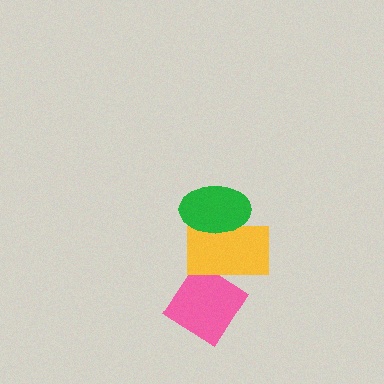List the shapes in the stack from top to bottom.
From top to bottom: the green ellipse, the yellow rectangle, the pink diamond.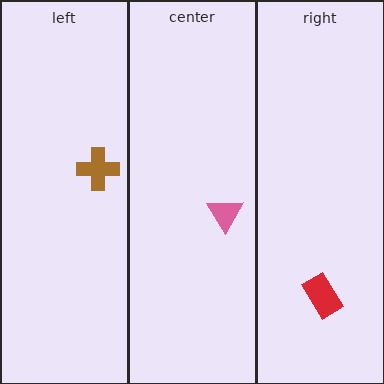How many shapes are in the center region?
1.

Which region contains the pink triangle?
The center region.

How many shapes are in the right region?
1.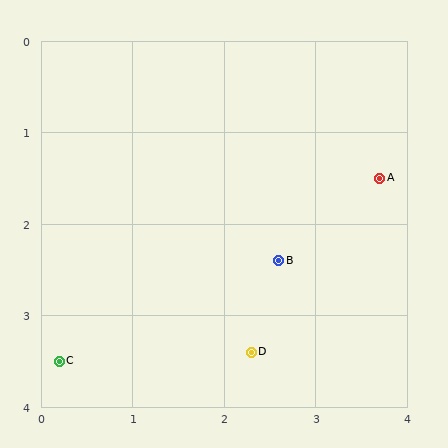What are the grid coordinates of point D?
Point D is at approximately (2.3, 3.4).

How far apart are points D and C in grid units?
Points D and C are about 2.1 grid units apart.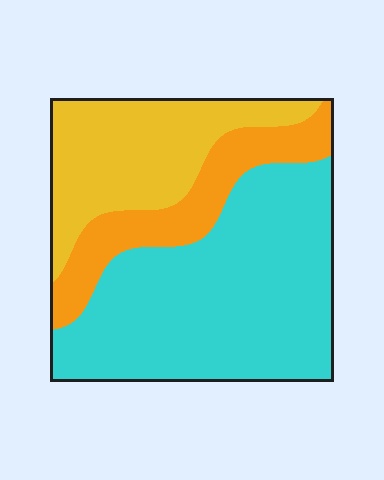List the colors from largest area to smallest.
From largest to smallest: cyan, yellow, orange.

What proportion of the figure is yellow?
Yellow takes up about one quarter (1/4) of the figure.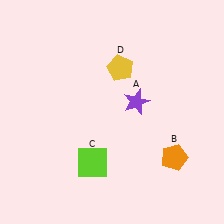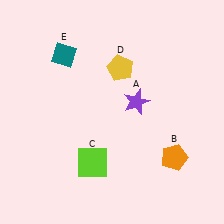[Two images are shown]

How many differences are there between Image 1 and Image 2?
There is 1 difference between the two images.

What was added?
A teal diamond (E) was added in Image 2.